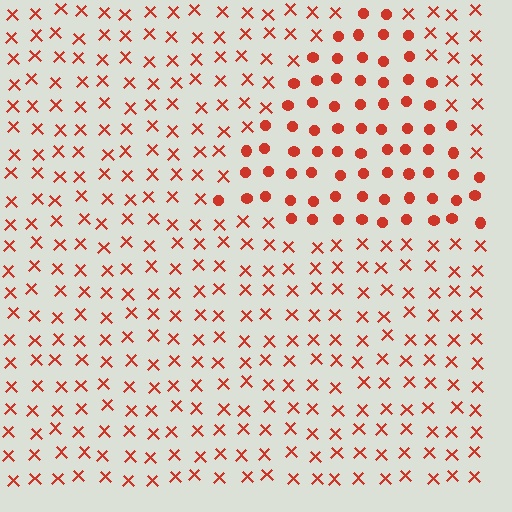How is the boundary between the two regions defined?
The boundary is defined by a change in element shape: circles inside vs. X marks outside. All elements share the same color and spacing.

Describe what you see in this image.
The image is filled with small red elements arranged in a uniform grid. A triangle-shaped region contains circles, while the surrounding area contains X marks. The boundary is defined purely by the change in element shape.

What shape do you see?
I see a triangle.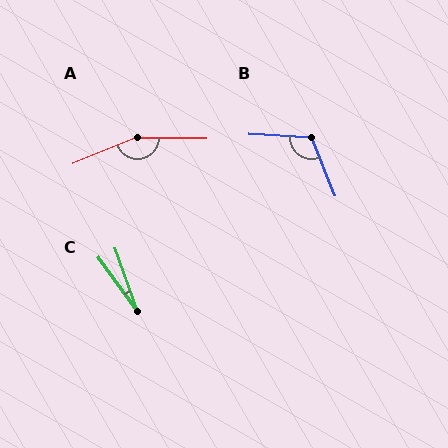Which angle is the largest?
A, at approximately 157 degrees.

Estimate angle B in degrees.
Approximately 115 degrees.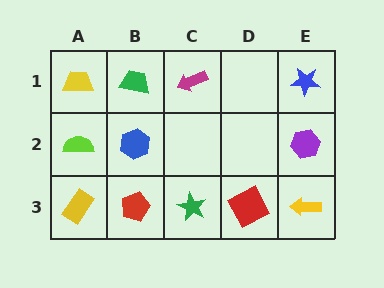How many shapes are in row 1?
4 shapes.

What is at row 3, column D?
A red square.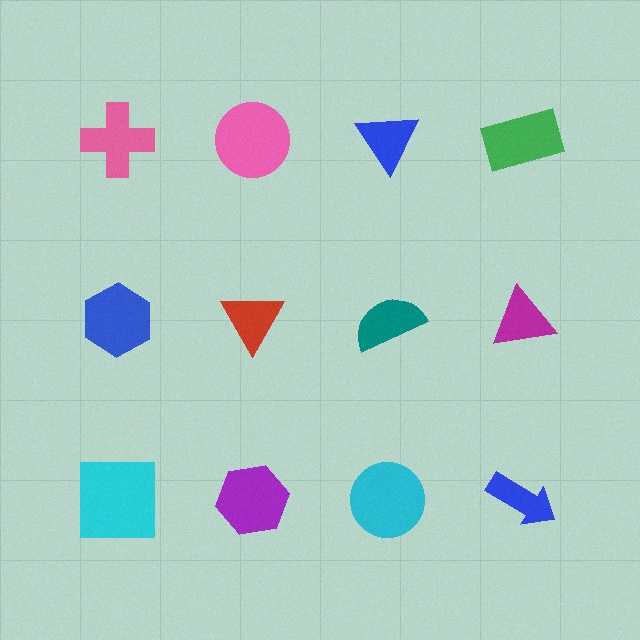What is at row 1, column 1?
A pink cross.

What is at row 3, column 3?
A cyan circle.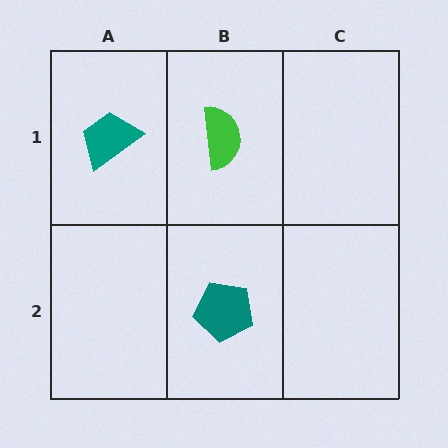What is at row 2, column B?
A teal pentagon.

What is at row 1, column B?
A green semicircle.